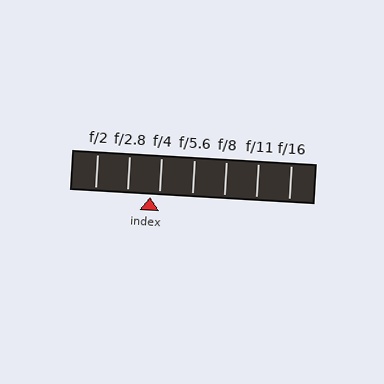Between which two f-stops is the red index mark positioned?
The index mark is between f/2.8 and f/4.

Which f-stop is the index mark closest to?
The index mark is closest to f/4.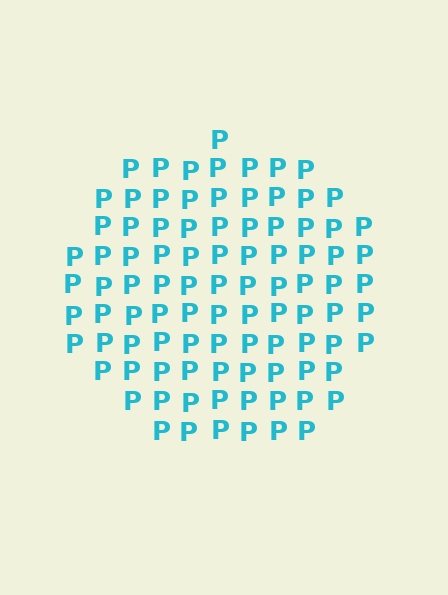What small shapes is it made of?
It is made of small letter P's.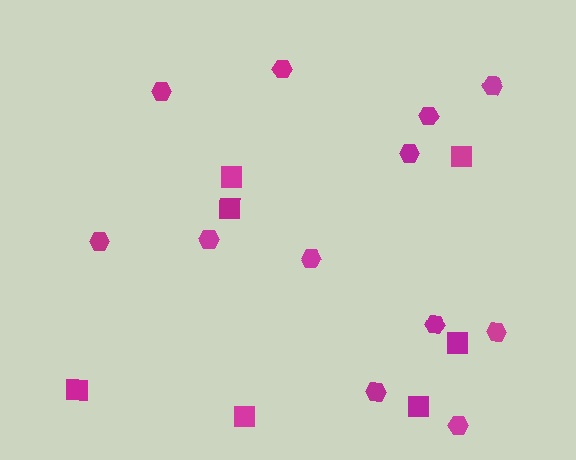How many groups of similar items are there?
There are 2 groups: one group of squares (7) and one group of hexagons (12).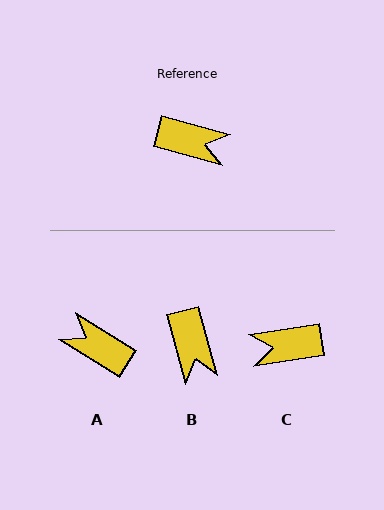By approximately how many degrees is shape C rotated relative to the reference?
Approximately 156 degrees clockwise.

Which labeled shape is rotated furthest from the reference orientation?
A, about 163 degrees away.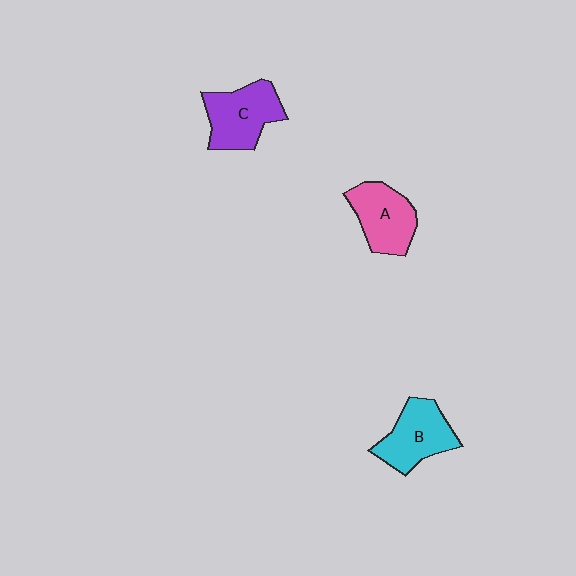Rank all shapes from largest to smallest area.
From largest to smallest: C (purple), B (cyan), A (pink).